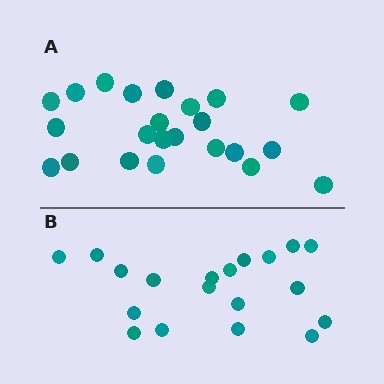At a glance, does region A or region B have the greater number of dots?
Region A (the top region) has more dots.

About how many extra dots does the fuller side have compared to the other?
Region A has about 4 more dots than region B.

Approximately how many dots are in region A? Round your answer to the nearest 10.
About 20 dots. (The exact count is 23, which rounds to 20.)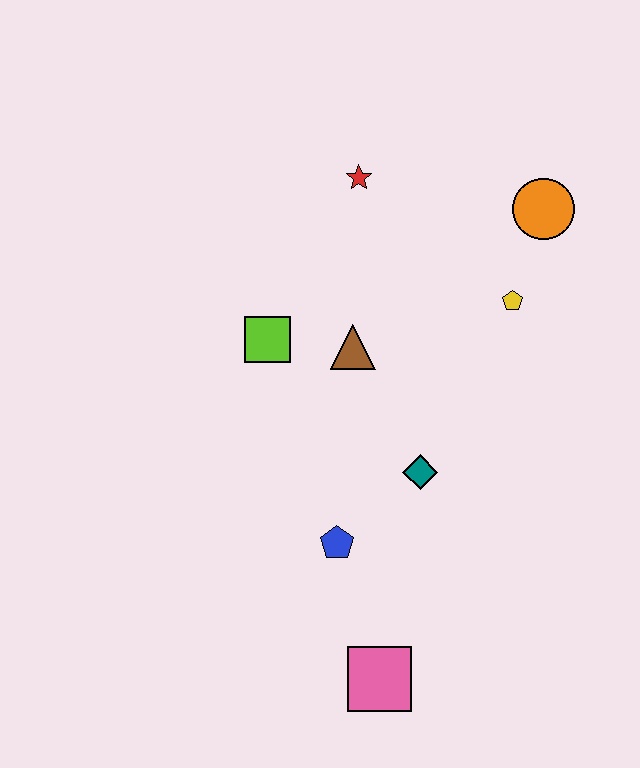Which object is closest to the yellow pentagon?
The orange circle is closest to the yellow pentagon.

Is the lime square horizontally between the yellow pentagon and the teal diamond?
No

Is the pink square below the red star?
Yes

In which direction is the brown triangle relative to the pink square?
The brown triangle is above the pink square.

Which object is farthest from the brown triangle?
The pink square is farthest from the brown triangle.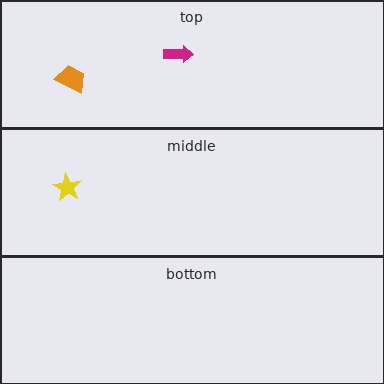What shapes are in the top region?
The magenta arrow, the orange trapezoid.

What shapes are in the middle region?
The yellow star.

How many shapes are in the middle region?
1.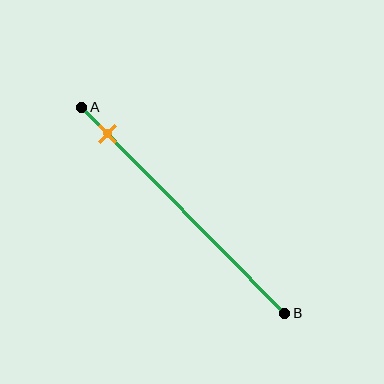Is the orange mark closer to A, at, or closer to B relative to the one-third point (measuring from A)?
The orange mark is closer to point A than the one-third point of segment AB.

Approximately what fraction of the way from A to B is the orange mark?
The orange mark is approximately 15% of the way from A to B.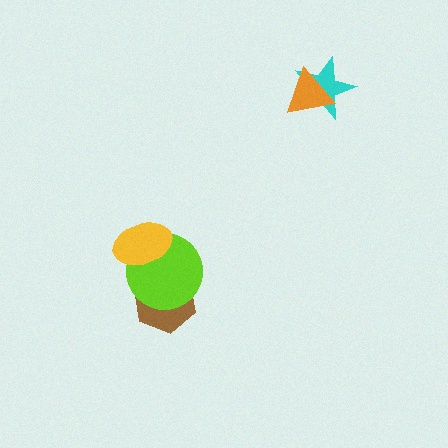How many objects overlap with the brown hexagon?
1 object overlaps with the brown hexagon.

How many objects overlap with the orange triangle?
1 object overlaps with the orange triangle.